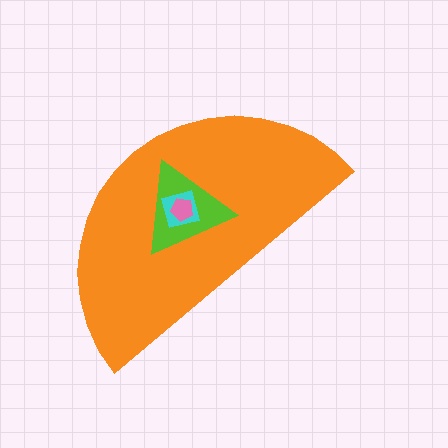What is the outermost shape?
The orange semicircle.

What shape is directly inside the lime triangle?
The cyan square.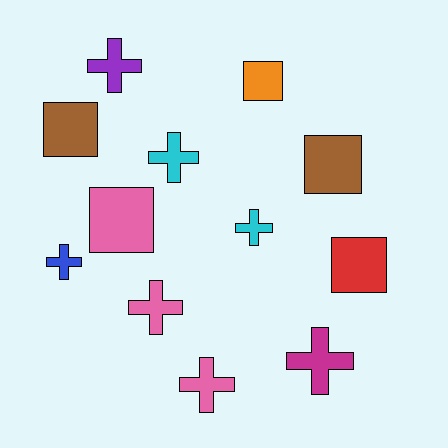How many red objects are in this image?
There is 1 red object.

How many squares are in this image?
There are 5 squares.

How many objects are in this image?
There are 12 objects.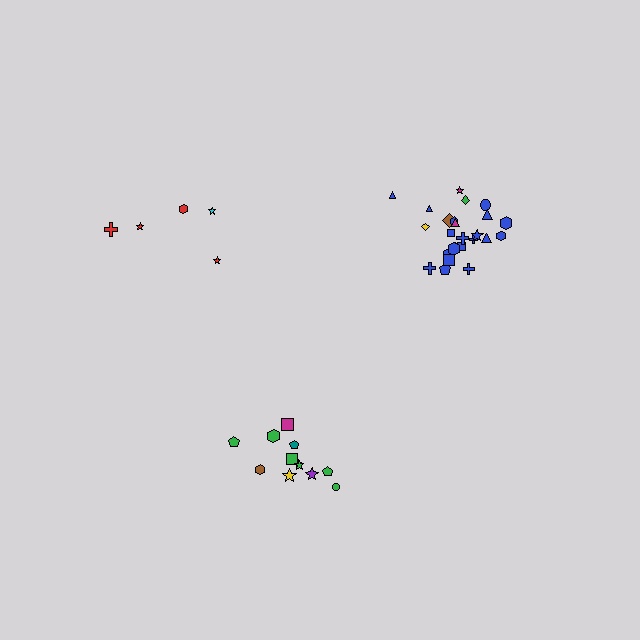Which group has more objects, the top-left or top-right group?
The top-right group.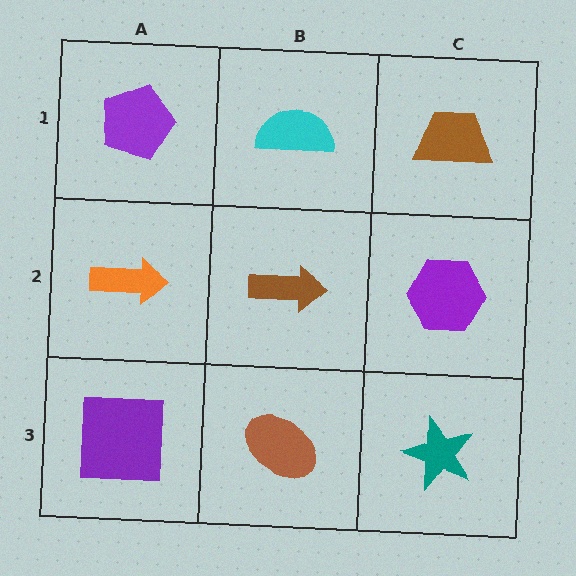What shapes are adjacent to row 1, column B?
A brown arrow (row 2, column B), a purple pentagon (row 1, column A), a brown trapezoid (row 1, column C).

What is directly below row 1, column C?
A purple hexagon.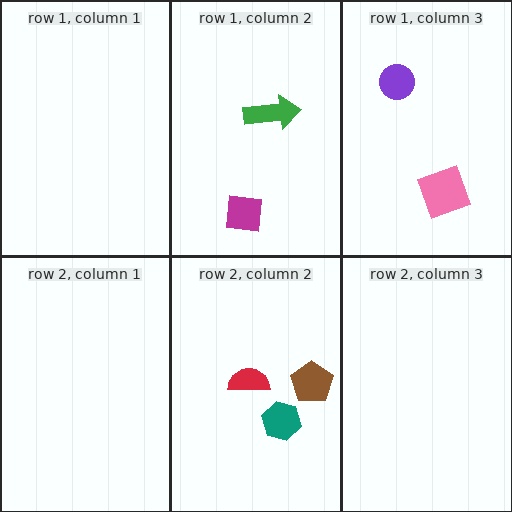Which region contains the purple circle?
The row 1, column 3 region.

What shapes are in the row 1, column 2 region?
The magenta square, the green arrow.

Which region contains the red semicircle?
The row 2, column 2 region.